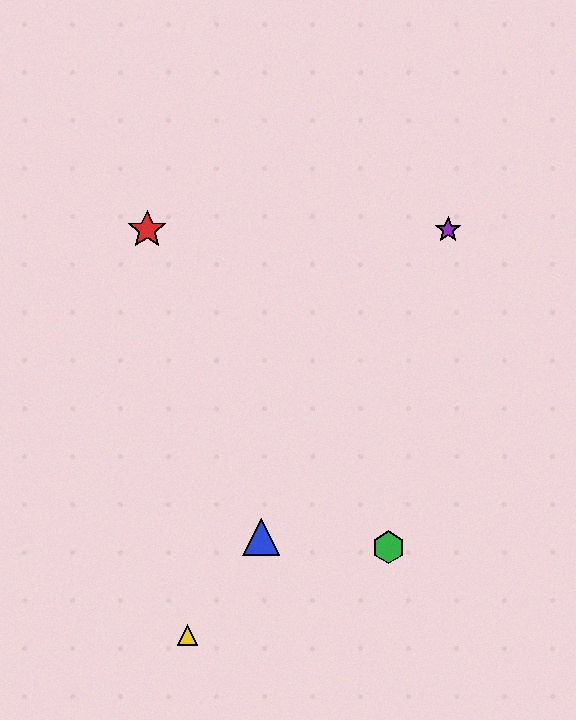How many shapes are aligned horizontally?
2 shapes (the red star, the purple star) are aligned horizontally.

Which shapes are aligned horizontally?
The red star, the purple star are aligned horizontally.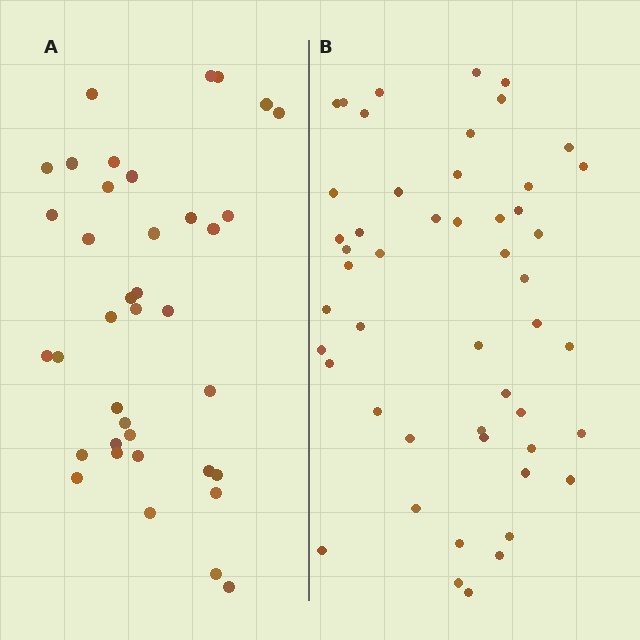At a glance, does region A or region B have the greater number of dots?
Region B (the right region) has more dots.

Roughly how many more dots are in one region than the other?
Region B has roughly 12 or so more dots than region A.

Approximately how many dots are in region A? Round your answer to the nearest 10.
About 40 dots. (The exact count is 38, which rounds to 40.)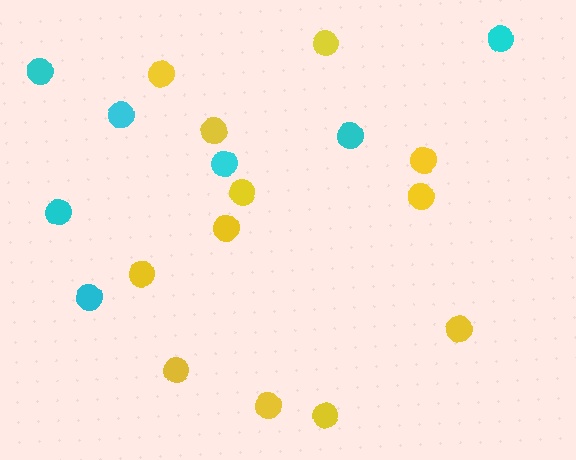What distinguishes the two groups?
There are 2 groups: one group of yellow circles (12) and one group of cyan circles (7).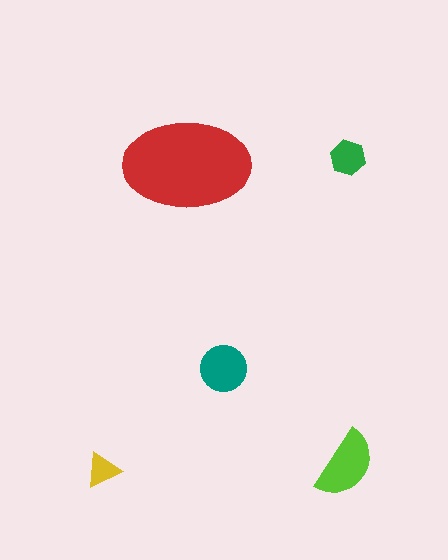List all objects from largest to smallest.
The red ellipse, the lime semicircle, the teal circle, the green hexagon, the yellow triangle.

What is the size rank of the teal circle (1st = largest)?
3rd.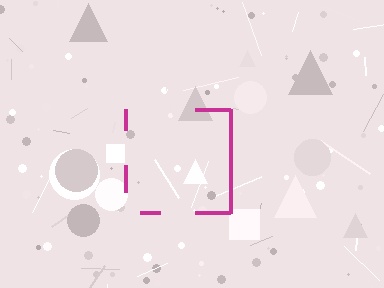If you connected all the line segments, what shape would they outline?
They would outline a square.